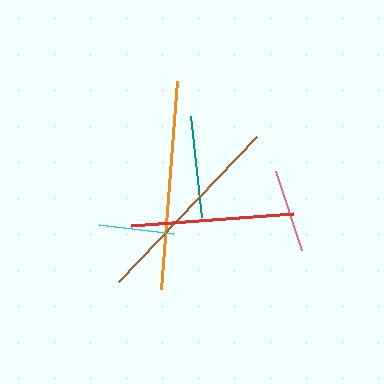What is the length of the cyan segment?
The cyan segment is approximately 74 pixels long.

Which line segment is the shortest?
The cyan line is the shortest at approximately 74 pixels.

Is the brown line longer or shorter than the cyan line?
The brown line is longer than the cyan line.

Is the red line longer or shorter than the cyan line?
The red line is longer than the cyan line.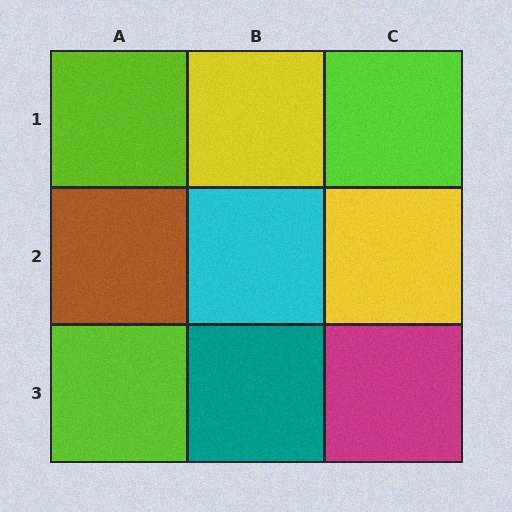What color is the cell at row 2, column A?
Brown.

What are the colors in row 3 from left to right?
Lime, teal, magenta.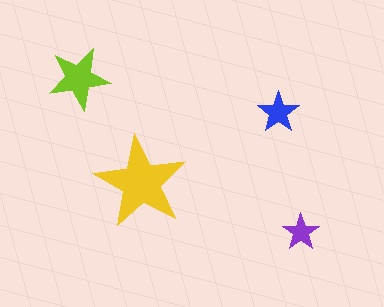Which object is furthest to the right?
The purple star is rightmost.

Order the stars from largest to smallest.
the yellow one, the lime one, the blue one, the purple one.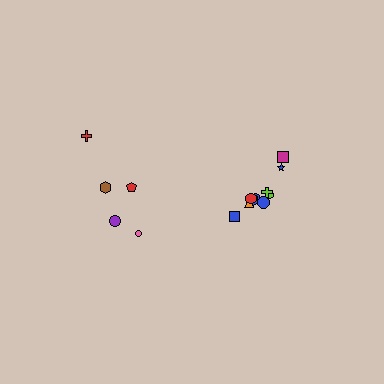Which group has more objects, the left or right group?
The right group.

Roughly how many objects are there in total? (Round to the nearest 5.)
Roughly 15 objects in total.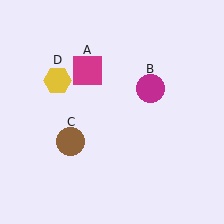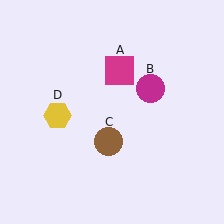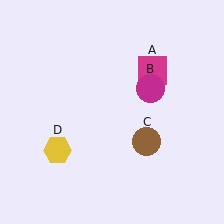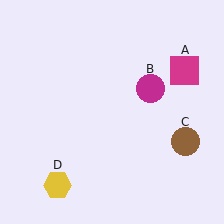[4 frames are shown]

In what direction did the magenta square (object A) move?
The magenta square (object A) moved right.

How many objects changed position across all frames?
3 objects changed position: magenta square (object A), brown circle (object C), yellow hexagon (object D).